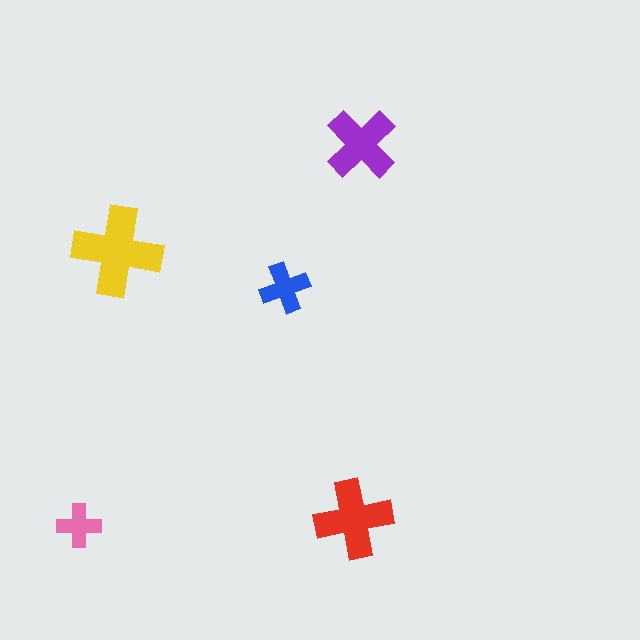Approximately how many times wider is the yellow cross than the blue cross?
About 2 times wider.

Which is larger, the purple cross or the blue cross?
The purple one.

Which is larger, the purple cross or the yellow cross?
The yellow one.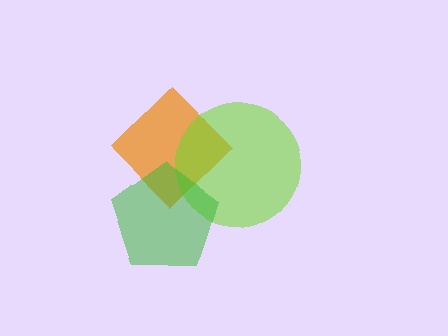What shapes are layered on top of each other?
The layered shapes are: an orange diamond, a lime circle, a green pentagon.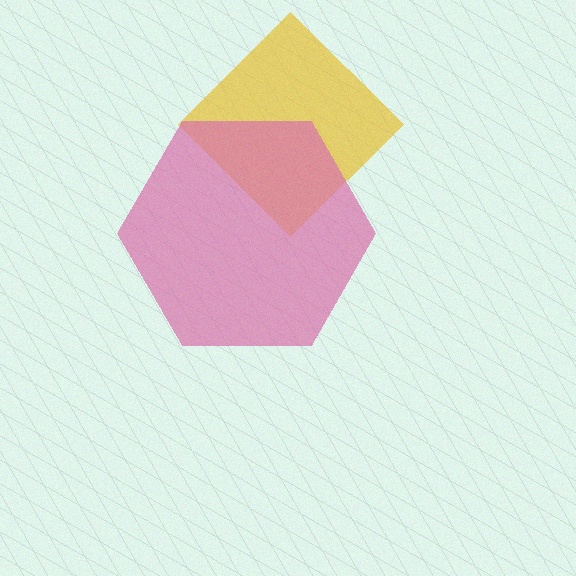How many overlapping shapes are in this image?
There are 2 overlapping shapes in the image.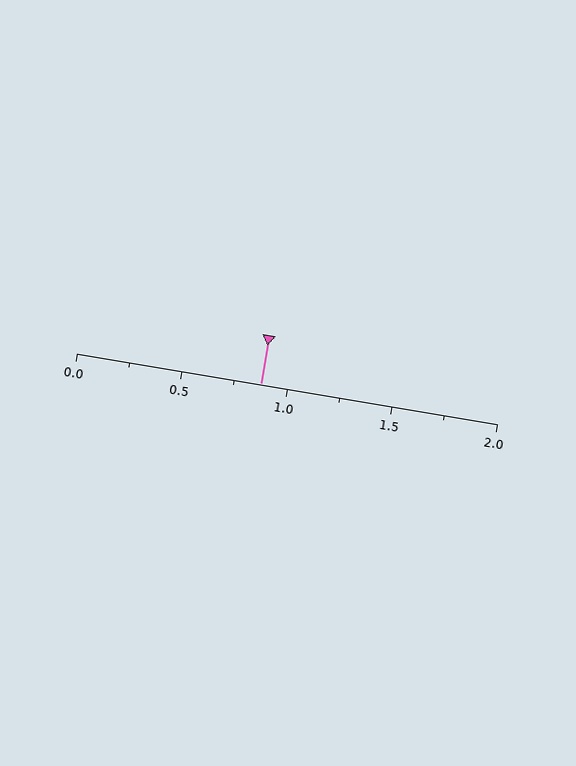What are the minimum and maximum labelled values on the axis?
The axis runs from 0.0 to 2.0.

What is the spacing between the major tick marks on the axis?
The major ticks are spaced 0.5 apart.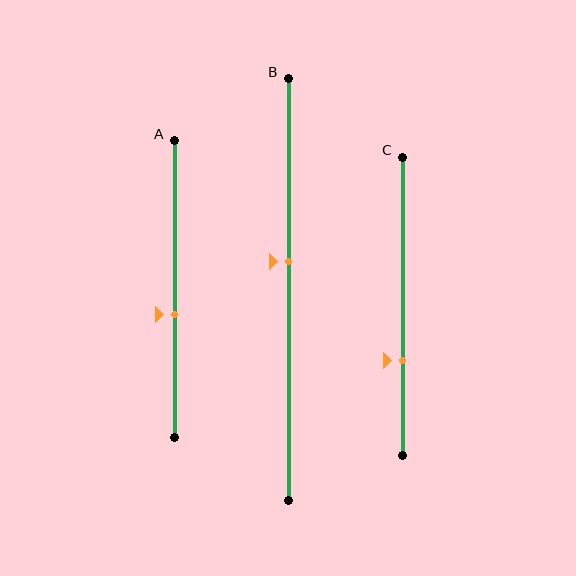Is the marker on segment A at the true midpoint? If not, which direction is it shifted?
No, the marker on segment A is shifted downward by about 9% of the segment length.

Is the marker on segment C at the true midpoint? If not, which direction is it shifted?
No, the marker on segment C is shifted downward by about 18% of the segment length.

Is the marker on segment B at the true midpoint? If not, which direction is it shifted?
No, the marker on segment B is shifted upward by about 7% of the segment length.